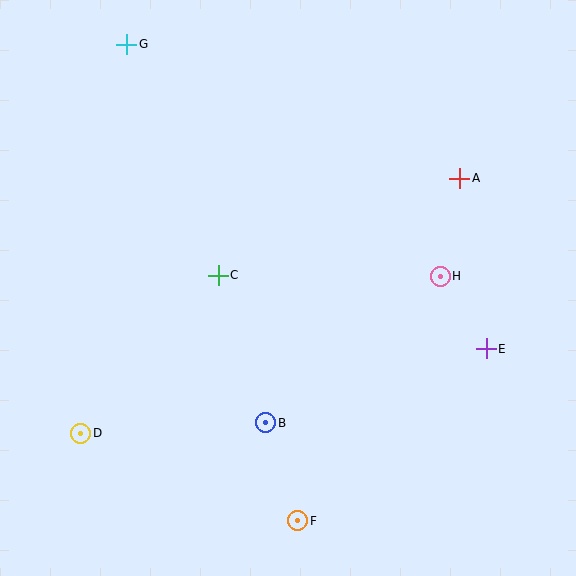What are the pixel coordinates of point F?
Point F is at (298, 521).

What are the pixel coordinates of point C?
Point C is at (218, 275).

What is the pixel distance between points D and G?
The distance between D and G is 392 pixels.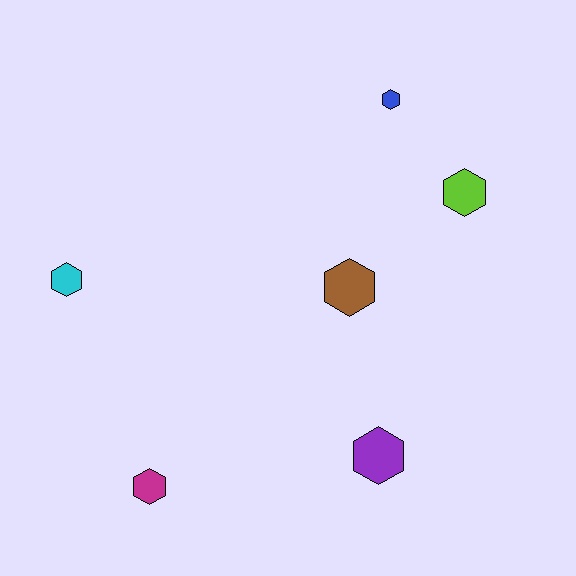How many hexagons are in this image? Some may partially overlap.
There are 6 hexagons.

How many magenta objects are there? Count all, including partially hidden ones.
There is 1 magenta object.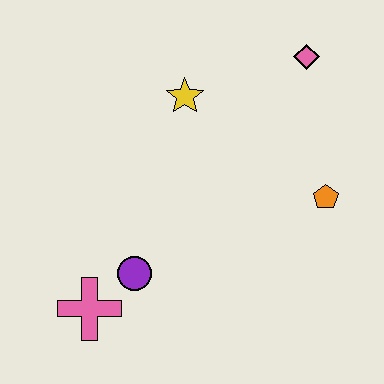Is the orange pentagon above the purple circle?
Yes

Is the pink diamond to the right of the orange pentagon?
No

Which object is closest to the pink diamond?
The yellow star is closest to the pink diamond.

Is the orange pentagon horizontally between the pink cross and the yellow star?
No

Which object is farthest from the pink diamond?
The pink cross is farthest from the pink diamond.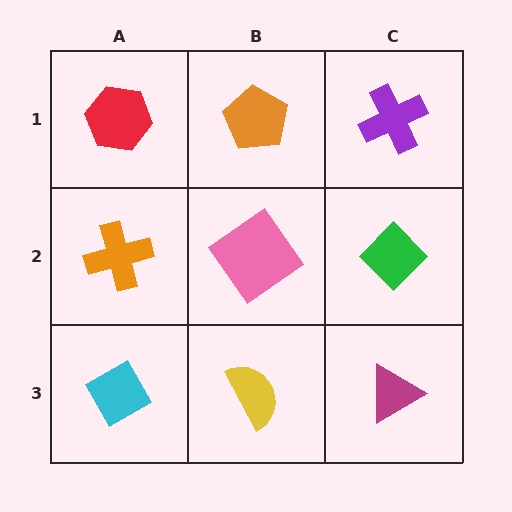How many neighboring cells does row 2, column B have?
4.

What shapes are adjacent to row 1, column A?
An orange cross (row 2, column A), an orange pentagon (row 1, column B).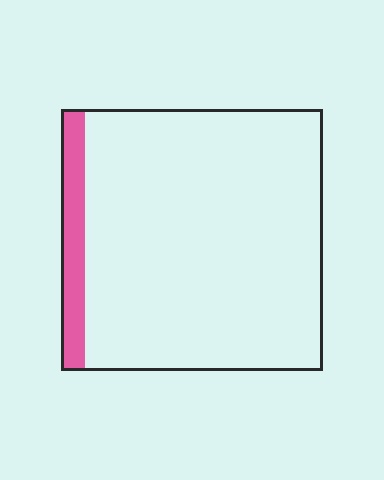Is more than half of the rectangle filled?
No.